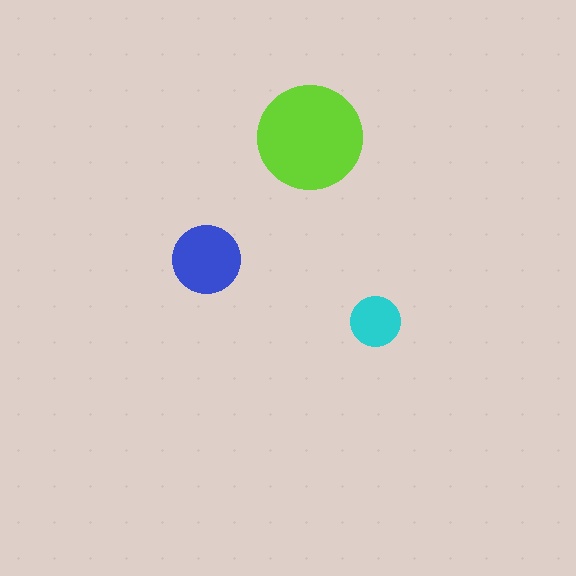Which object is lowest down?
The cyan circle is bottommost.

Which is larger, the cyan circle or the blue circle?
The blue one.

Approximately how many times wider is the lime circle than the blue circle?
About 1.5 times wider.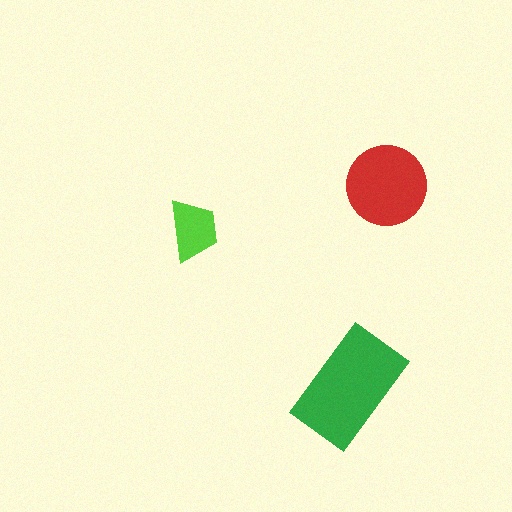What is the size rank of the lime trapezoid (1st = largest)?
3rd.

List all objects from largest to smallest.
The green rectangle, the red circle, the lime trapezoid.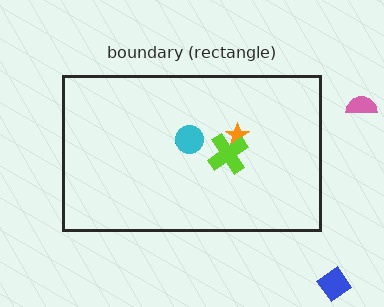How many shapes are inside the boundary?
4 inside, 2 outside.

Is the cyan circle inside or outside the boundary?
Inside.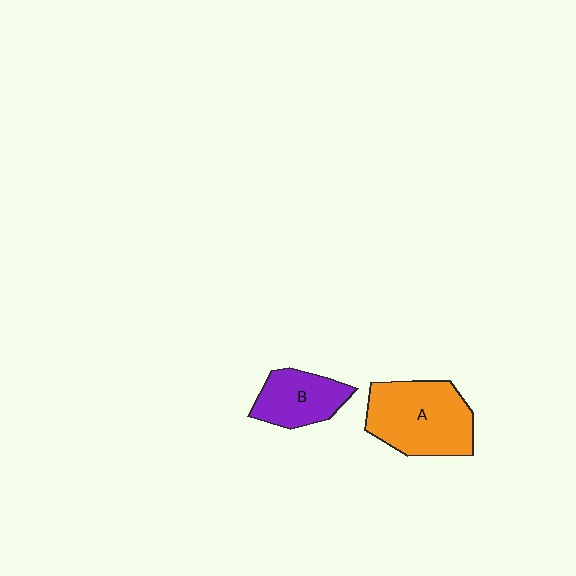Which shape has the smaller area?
Shape B (purple).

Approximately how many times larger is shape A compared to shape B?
Approximately 1.6 times.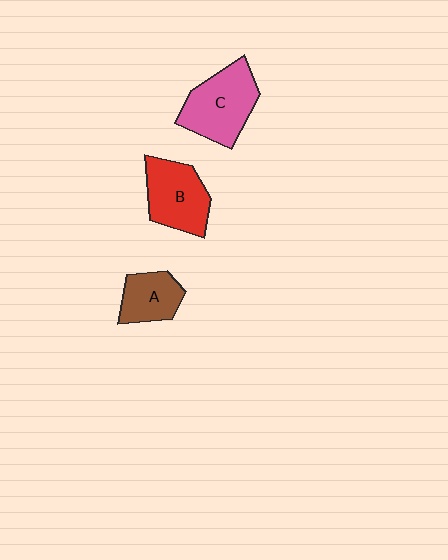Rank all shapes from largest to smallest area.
From largest to smallest: C (pink), B (red), A (brown).